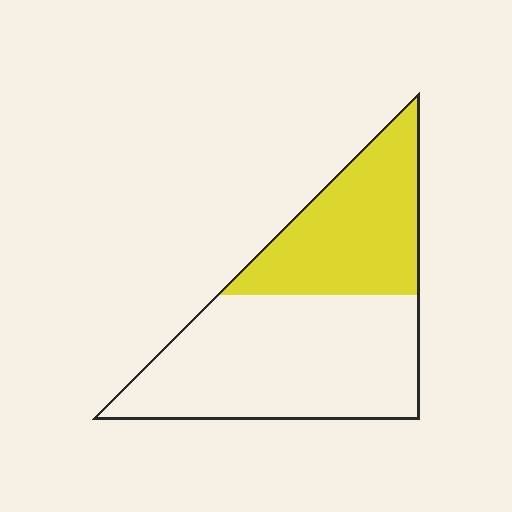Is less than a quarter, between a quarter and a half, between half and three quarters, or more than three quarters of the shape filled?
Between a quarter and a half.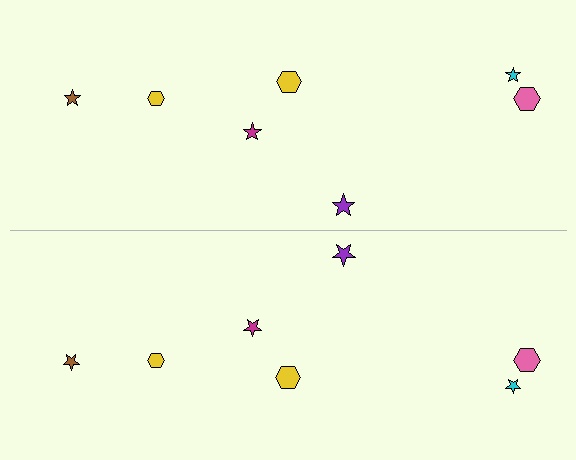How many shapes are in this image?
There are 14 shapes in this image.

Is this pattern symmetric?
Yes, this pattern has bilateral (reflection) symmetry.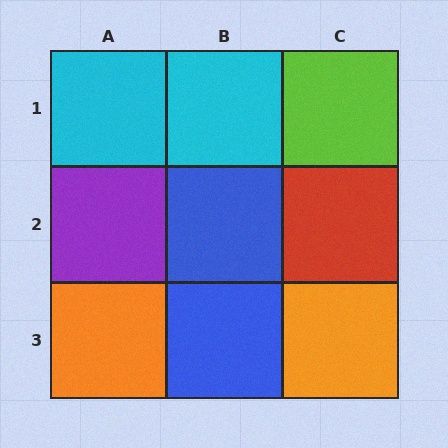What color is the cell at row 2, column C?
Red.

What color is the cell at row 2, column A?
Purple.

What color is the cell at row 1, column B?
Cyan.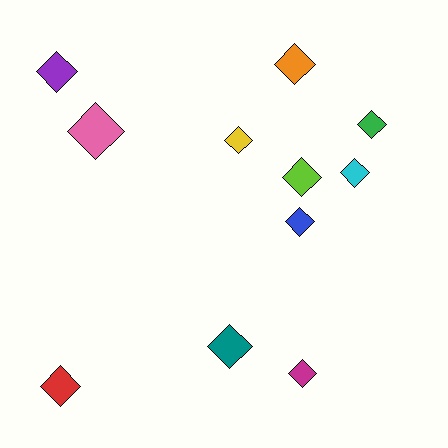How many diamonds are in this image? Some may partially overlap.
There are 11 diamonds.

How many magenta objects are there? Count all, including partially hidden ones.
There is 1 magenta object.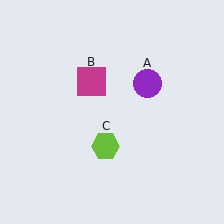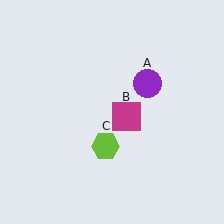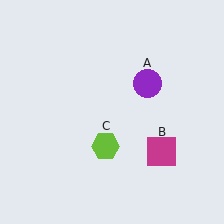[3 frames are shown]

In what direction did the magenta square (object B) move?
The magenta square (object B) moved down and to the right.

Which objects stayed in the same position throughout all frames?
Purple circle (object A) and lime hexagon (object C) remained stationary.